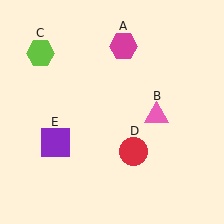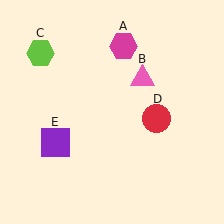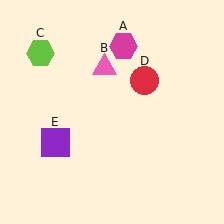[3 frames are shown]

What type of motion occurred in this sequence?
The pink triangle (object B), red circle (object D) rotated counterclockwise around the center of the scene.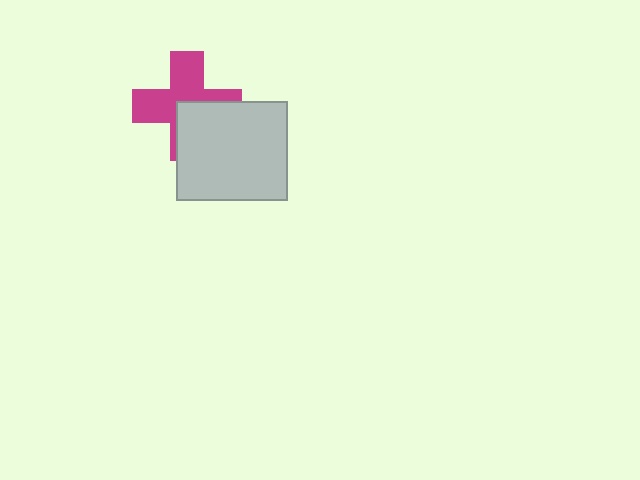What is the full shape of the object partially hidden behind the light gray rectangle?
The partially hidden object is a magenta cross.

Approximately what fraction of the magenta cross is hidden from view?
Roughly 40% of the magenta cross is hidden behind the light gray rectangle.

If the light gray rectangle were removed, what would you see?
You would see the complete magenta cross.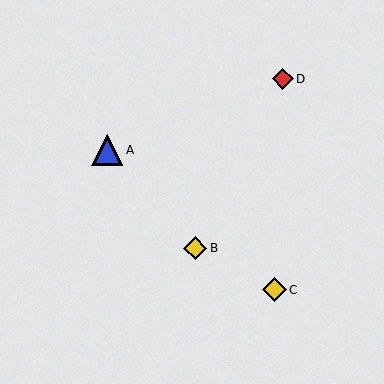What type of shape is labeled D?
Shape D is a red diamond.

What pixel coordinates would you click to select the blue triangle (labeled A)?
Click at (107, 150) to select the blue triangle A.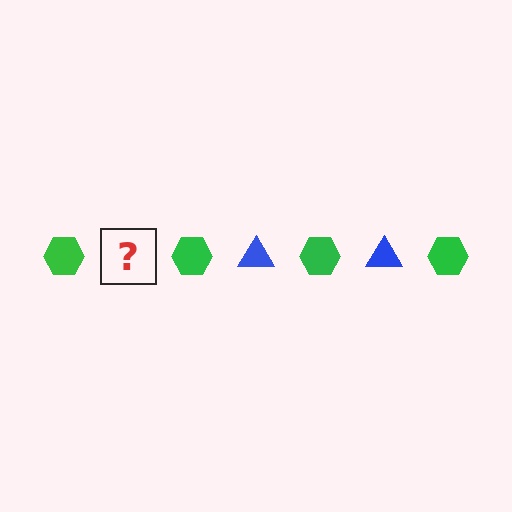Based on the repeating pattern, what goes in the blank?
The blank should be a blue triangle.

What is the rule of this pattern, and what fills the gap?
The rule is that the pattern alternates between green hexagon and blue triangle. The gap should be filled with a blue triangle.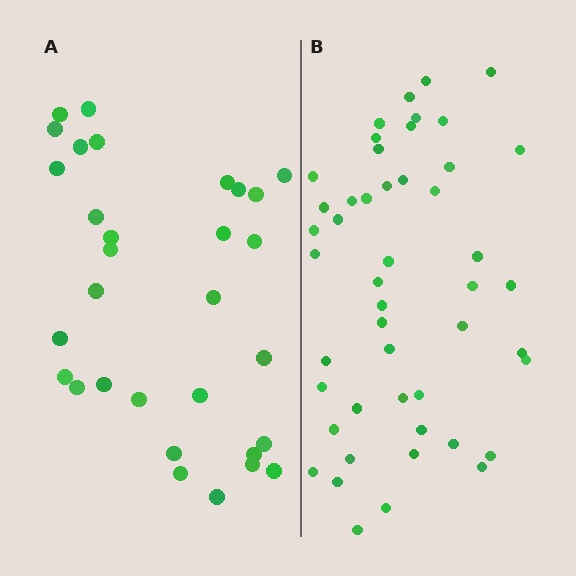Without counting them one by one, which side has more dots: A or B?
Region B (the right region) has more dots.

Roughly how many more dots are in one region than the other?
Region B has approximately 15 more dots than region A.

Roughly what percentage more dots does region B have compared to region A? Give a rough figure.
About 55% more.